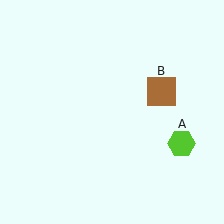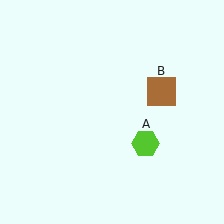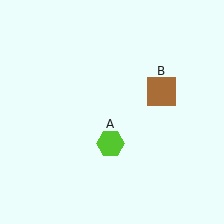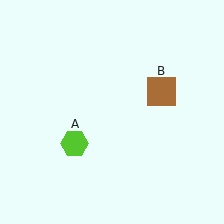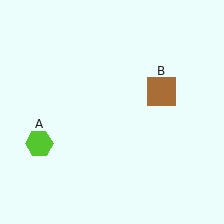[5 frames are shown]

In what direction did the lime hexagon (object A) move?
The lime hexagon (object A) moved left.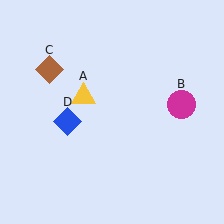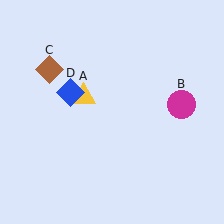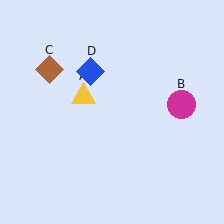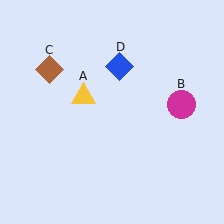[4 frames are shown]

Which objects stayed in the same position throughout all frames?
Yellow triangle (object A) and magenta circle (object B) and brown diamond (object C) remained stationary.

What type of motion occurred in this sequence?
The blue diamond (object D) rotated clockwise around the center of the scene.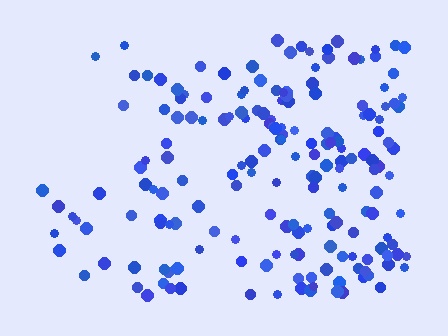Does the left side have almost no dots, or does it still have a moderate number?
Still a moderate number, just noticeably fewer than the right.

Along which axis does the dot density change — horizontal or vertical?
Horizontal.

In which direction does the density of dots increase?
From left to right, with the right side densest.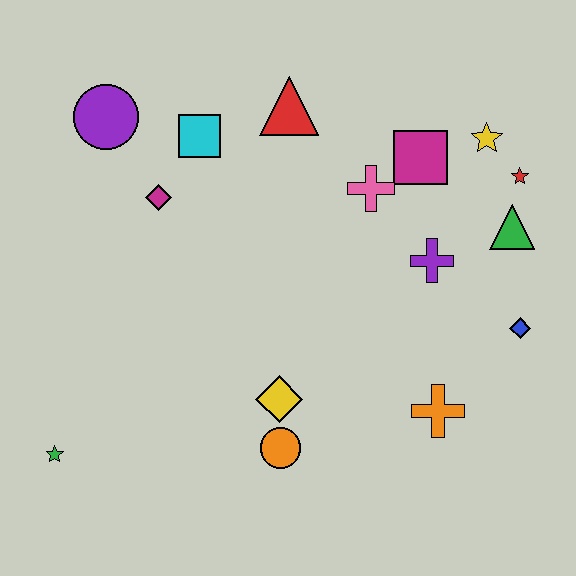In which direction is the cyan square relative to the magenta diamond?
The cyan square is above the magenta diamond.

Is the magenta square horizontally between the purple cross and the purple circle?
Yes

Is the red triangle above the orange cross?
Yes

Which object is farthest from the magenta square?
The green star is farthest from the magenta square.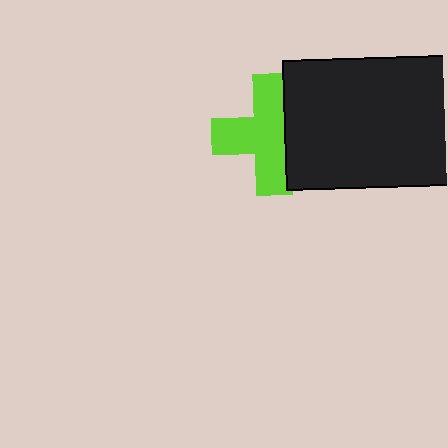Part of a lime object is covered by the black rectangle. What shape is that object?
It is a cross.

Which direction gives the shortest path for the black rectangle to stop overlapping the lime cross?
Moving right gives the shortest separation.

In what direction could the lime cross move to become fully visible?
The lime cross could move left. That would shift it out from behind the black rectangle entirely.